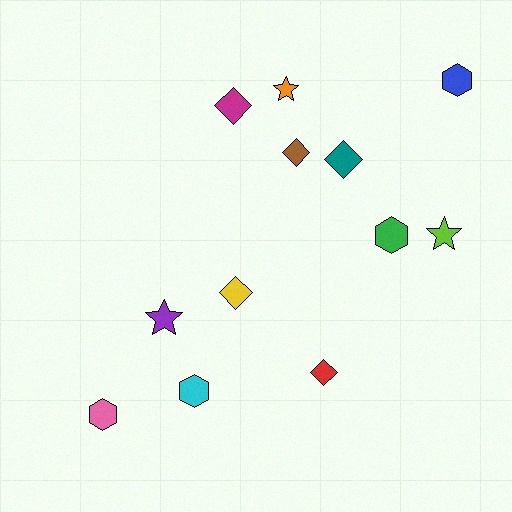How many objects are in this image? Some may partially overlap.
There are 12 objects.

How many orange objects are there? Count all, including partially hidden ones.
There is 1 orange object.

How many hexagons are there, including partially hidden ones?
There are 4 hexagons.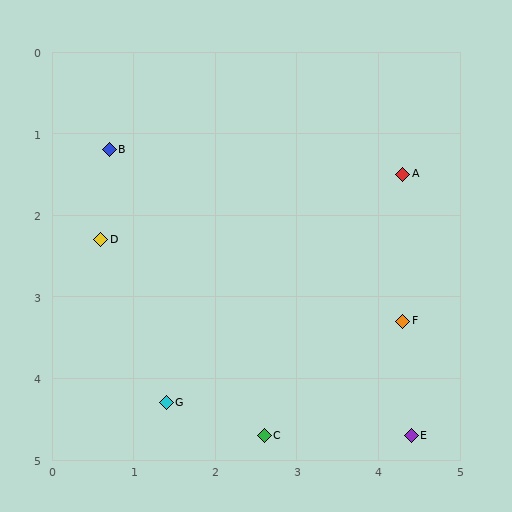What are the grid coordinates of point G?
Point G is at approximately (1.4, 4.3).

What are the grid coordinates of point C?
Point C is at approximately (2.6, 4.7).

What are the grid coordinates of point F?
Point F is at approximately (4.3, 3.3).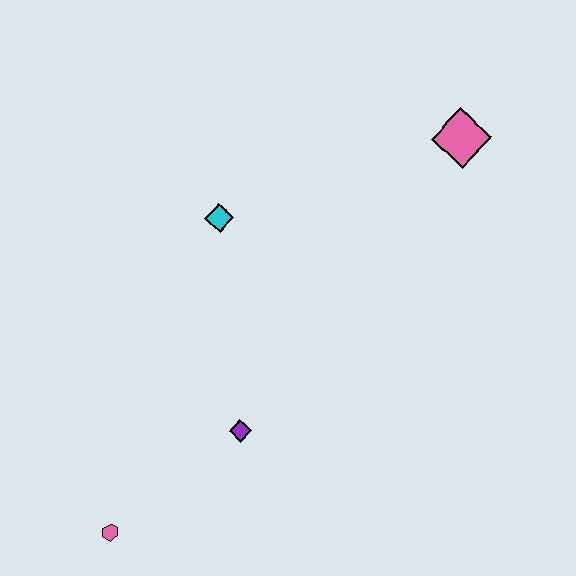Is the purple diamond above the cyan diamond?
No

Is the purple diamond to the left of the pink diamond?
Yes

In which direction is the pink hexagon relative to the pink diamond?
The pink hexagon is below the pink diamond.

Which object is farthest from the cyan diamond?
The pink hexagon is farthest from the cyan diamond.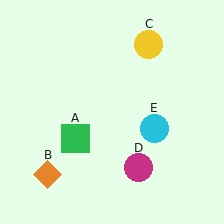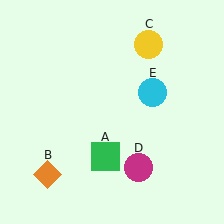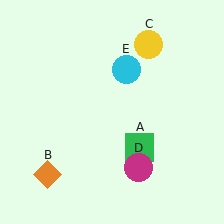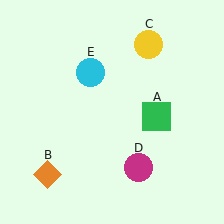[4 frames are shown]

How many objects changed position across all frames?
2 objects changed position: green square (object A), cyan circle (object E).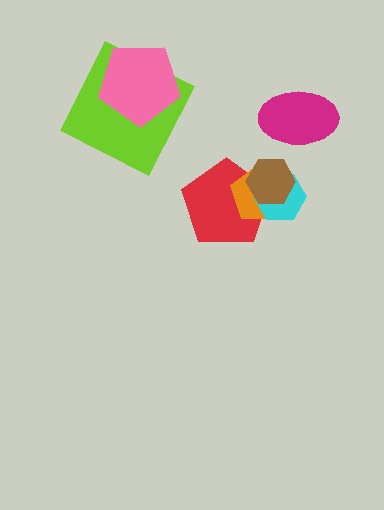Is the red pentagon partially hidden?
Yes, it is partially covered by another shape.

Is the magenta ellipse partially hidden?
No, no other shape covers it.